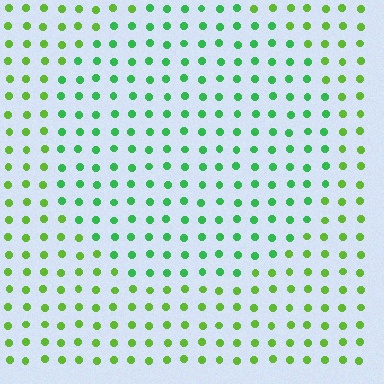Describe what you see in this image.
The image is filled with small lime elements in a uniform arrangement. A circle-shaped region is visible where the elements are tinted to a slightly different hue, forming a subtle color boundary.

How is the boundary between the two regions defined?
The boundary is defined purely by a slight shift in hue (about 33 degrees). Spacing, size, and orientation are identical on both sides.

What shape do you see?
I see a circle.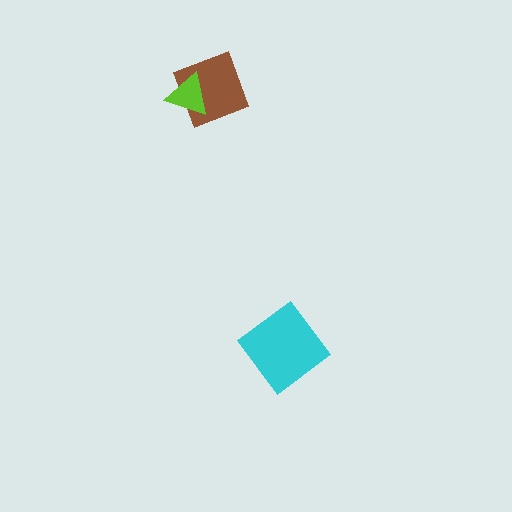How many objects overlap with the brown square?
1 object overlaps with the brown square.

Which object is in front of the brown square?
The lime triangle is in front of the brown square.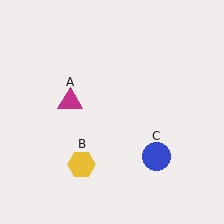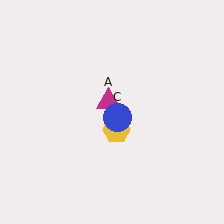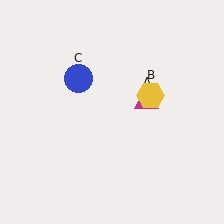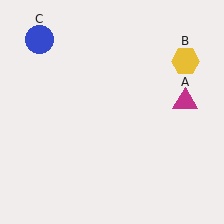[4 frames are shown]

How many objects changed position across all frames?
3 objects changed position: magenta triangle (object A), yellow hexagon (object B), blue circle (object C).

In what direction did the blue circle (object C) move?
The blue circle (object C) moved up and to the left.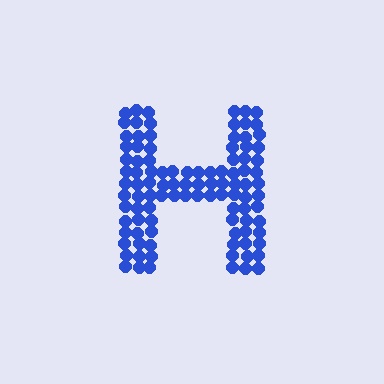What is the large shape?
The large shape is the letter H.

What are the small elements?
The small elements are circles.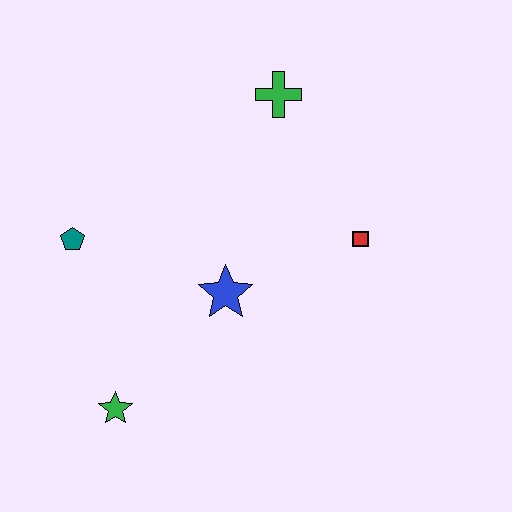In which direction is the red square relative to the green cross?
The red square is below the green cross.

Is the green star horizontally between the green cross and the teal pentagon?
Yes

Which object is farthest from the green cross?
The green star is farthest from the green cross.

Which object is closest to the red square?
The blue star is closest to the red square.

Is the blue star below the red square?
Yes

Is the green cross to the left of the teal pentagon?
No